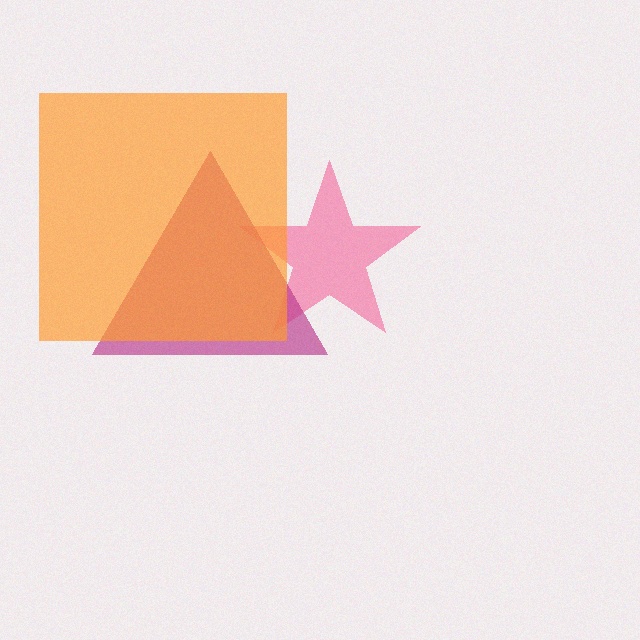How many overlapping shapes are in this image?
There are 3 overlapping shapes in the image.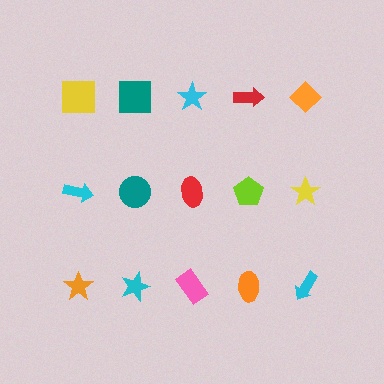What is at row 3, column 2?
A cyan star.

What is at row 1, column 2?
A teal square.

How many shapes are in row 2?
5 shapes.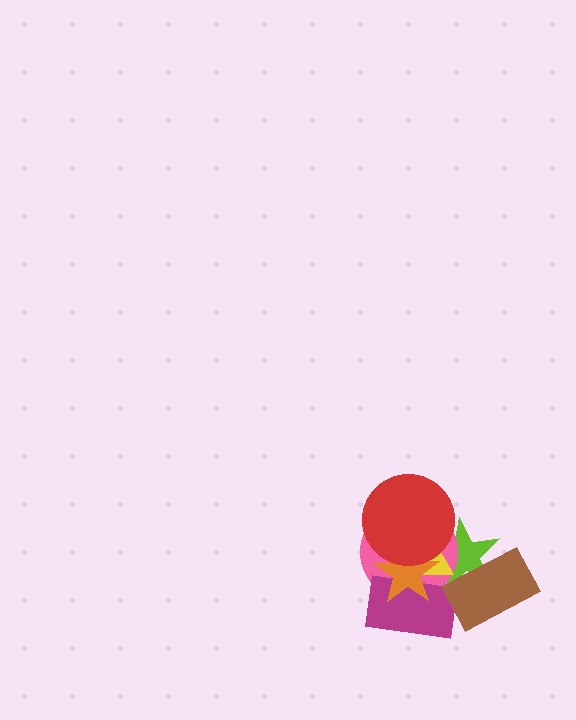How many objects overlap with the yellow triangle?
5 objects overlap with the yellow triangle.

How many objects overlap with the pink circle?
5 objects overlap with the pink circle.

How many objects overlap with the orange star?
5 objects overlap with the orange star.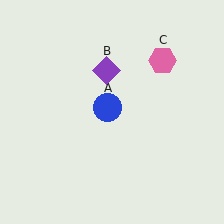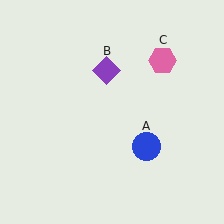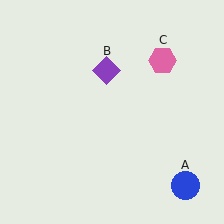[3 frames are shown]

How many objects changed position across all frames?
1 object changed position: blue circle (object A).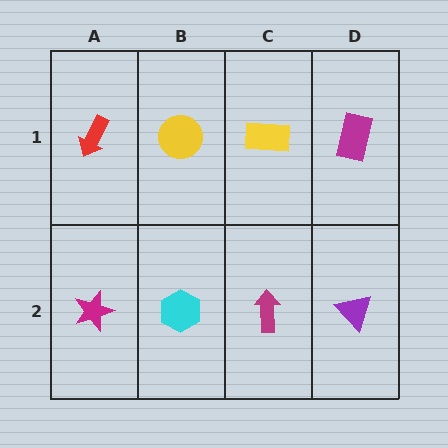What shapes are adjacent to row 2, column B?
A yellow circle (row 1, column B), a magenta star (row 2, column A), a magenta arrow (row 2, column C).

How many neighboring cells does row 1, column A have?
2.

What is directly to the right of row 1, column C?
A magenta rectangle.